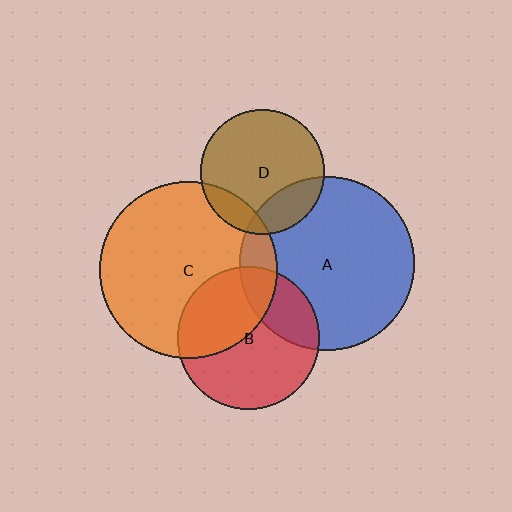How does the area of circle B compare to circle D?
Approximately 1.3 times.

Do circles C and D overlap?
Yes.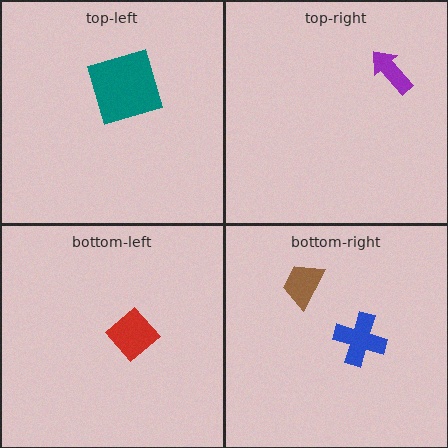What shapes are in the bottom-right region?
The blue cross, the brown trapezoid.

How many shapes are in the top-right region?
1.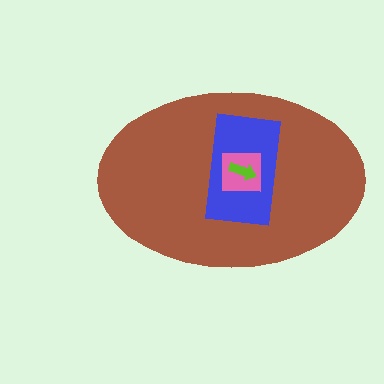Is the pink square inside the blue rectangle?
Yes.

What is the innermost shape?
The lime arrow.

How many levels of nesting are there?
4.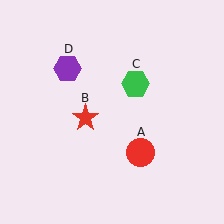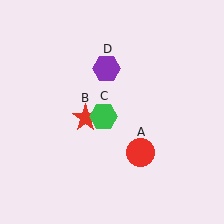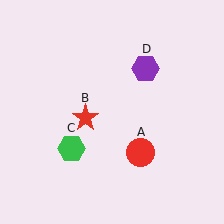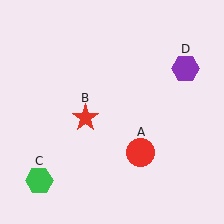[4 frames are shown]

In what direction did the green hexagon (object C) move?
The green hexagon (object C) moved down and to the left.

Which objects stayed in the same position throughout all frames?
Red circle (object A) and red star (object B) remained stationary.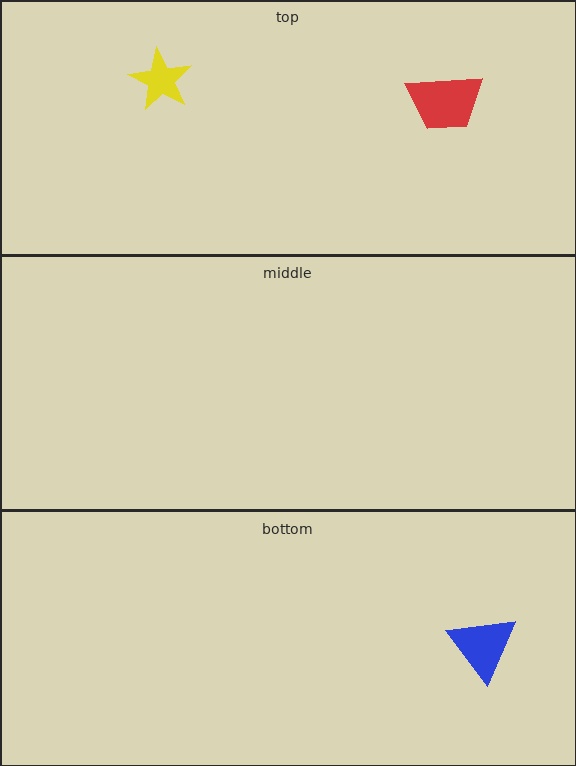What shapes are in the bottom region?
The blue triangle.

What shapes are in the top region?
The red trapezoid, the yellow star.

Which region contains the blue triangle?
The bottom region.